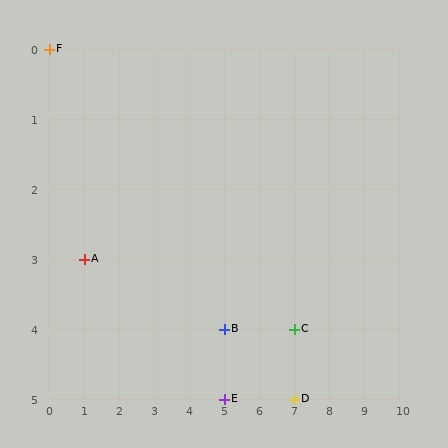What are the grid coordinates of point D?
Point D is at grid coordinates (7, 5).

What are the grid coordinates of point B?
Point B is at grid coordinates (5, 4).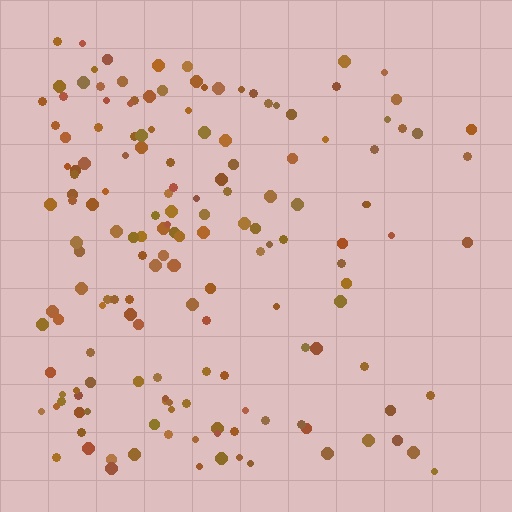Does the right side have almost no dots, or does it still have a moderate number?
Still a moderate number, just noticeably fewer than the left.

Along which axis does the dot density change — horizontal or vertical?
Horizontal.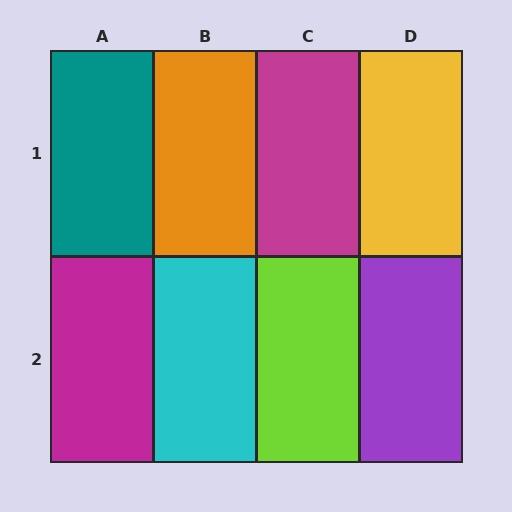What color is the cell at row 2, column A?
Magenta.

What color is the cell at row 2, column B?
Cyan.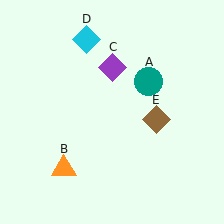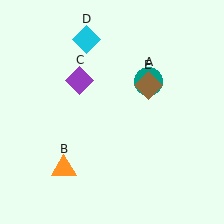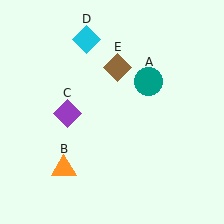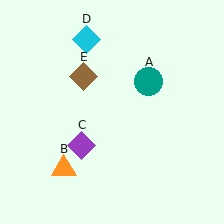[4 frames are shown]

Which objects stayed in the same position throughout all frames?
Teal circle (object A) and orange triangle (object B) and cyan diamond (object D) remained stationary.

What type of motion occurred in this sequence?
The purple diamond (object C), brown diamond (object E) rotated counterclockwise around the center of the scene.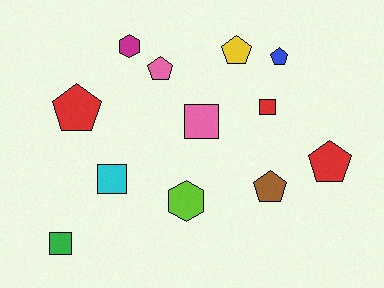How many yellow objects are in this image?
There is 1 yellow object.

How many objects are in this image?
There are 12 objects.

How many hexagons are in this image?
There are 2 hexagons.